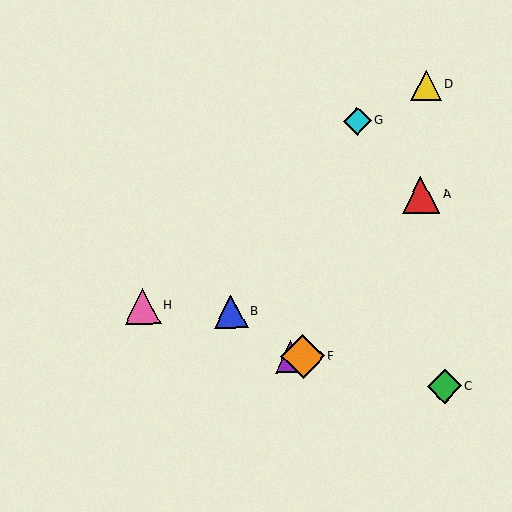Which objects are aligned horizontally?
Objects E, F are aligned horizontally.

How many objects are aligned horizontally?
2 objects (E, F) are aligned horizontally.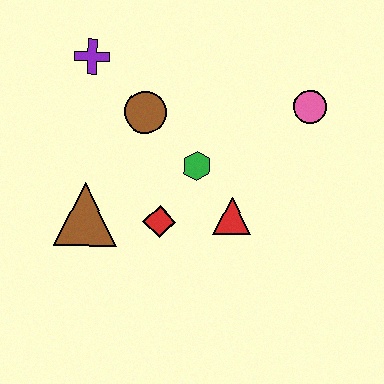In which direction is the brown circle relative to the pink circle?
The brown circle is to the left of the pink circle.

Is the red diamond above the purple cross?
No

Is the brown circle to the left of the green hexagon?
Yes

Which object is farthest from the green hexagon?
The purple cross is farthest from the green hexagon.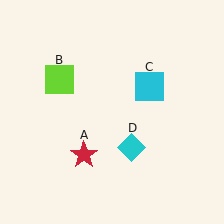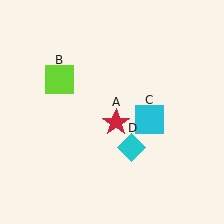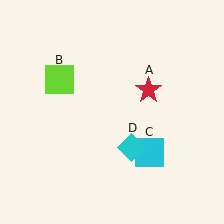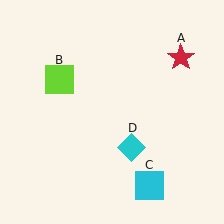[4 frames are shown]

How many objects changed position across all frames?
2 objects changed position: red star (object A), cyan square (object C).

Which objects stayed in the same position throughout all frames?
Lime square (object B) and cyan diamond (object D) remained stationary.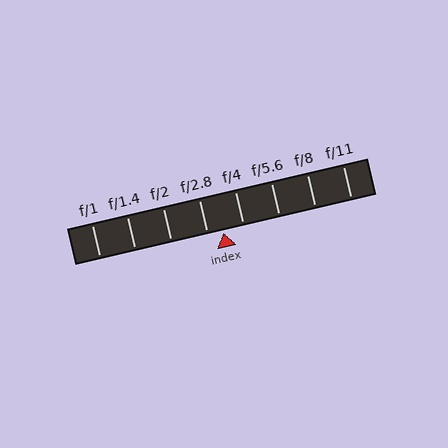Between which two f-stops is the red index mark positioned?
The index mark is between f/2.8 and f/4.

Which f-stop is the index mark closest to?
The index mark is closest to f/2.8.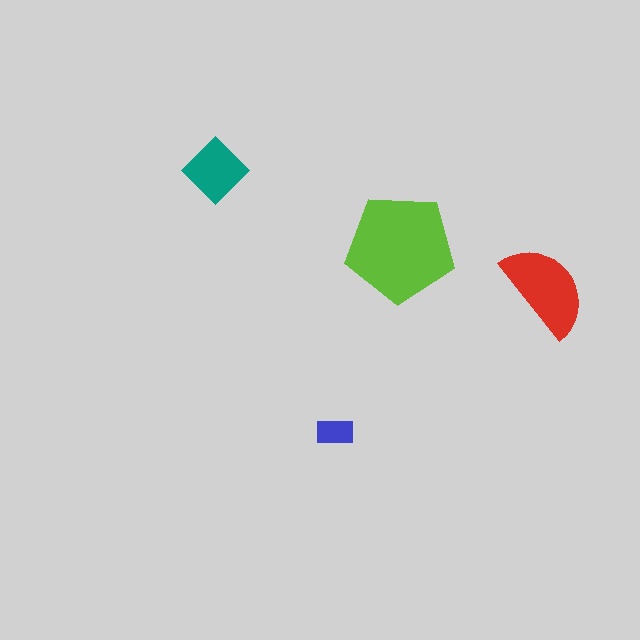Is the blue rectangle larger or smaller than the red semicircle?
Smaller.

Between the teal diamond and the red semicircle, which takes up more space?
The red semicircle.